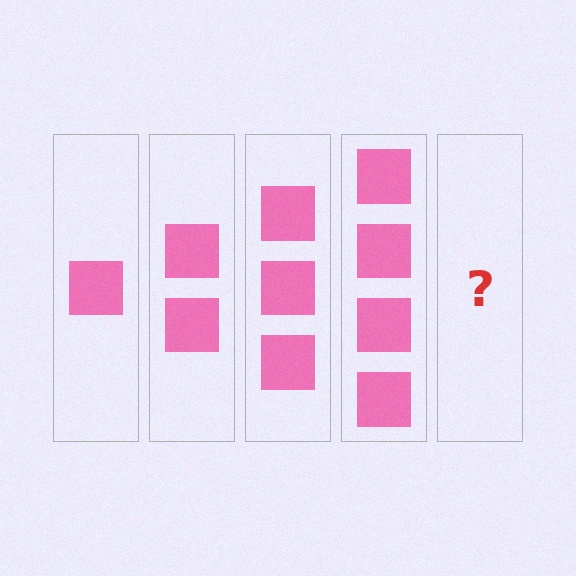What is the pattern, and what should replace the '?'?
The pattern is that each step adds one more square. The '?' should be 5 squares.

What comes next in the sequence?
The next element should be 5 squares.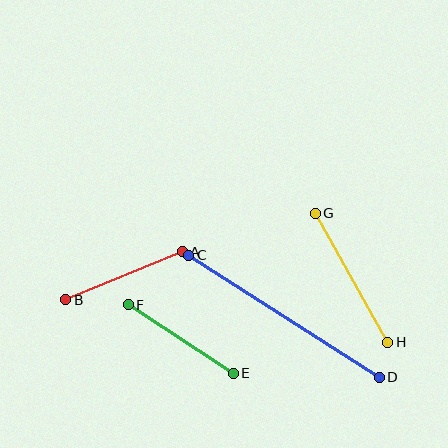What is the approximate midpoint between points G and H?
The midpoint is at approximately (351, 278) pixels.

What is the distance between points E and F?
The distance is approximately 125 pixels.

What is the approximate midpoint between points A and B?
The midpoint is at approximately (124, 276) pixels.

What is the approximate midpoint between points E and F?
The midpoint is at approximately (181, 339) pixels.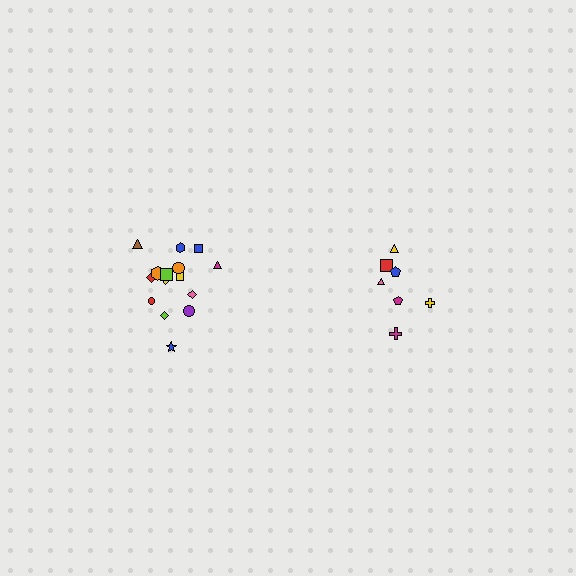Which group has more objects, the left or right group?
The left group.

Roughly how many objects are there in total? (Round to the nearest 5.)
Roughly 20 objects in total.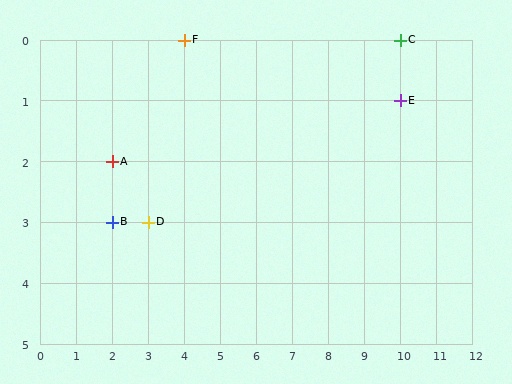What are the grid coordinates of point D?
Point D is at grid coordinates (3, 3).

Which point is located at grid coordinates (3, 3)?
Point D is at (3, 3).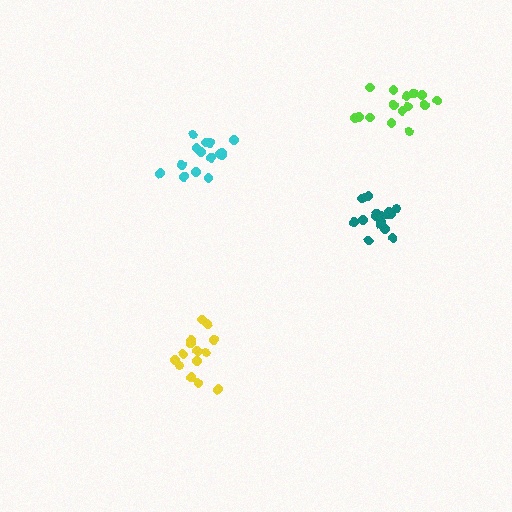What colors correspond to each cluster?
The clusters are colored: lime, teal, yellow, cyan.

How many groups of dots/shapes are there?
There are 4 groups.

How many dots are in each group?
Group 1: 16 dots, Group 2: 17 dots, Group 3: 14 dots, Group 4: 15 dots (62 total).